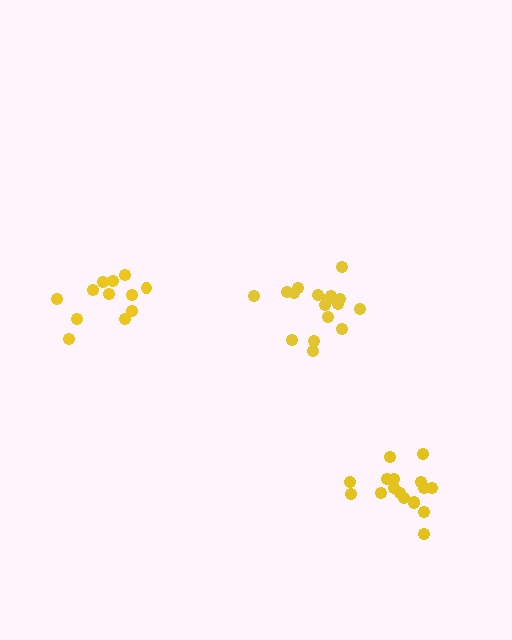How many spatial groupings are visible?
There are 3 spatial groupings.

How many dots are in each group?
Group 1: 12 dots, Group 2: 17 dots, Group 3: 17 dots (46 total).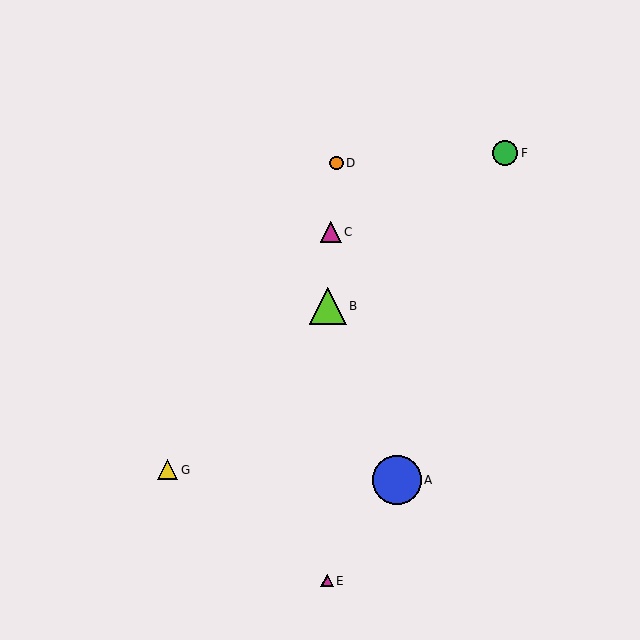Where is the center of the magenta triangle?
The center of the magenta triangle is at (327, 581).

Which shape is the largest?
The blue circle (labeled A) is the largest.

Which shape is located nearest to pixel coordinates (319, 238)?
The magenta triangle (labeled C) at (331, 232) is nearest to that location.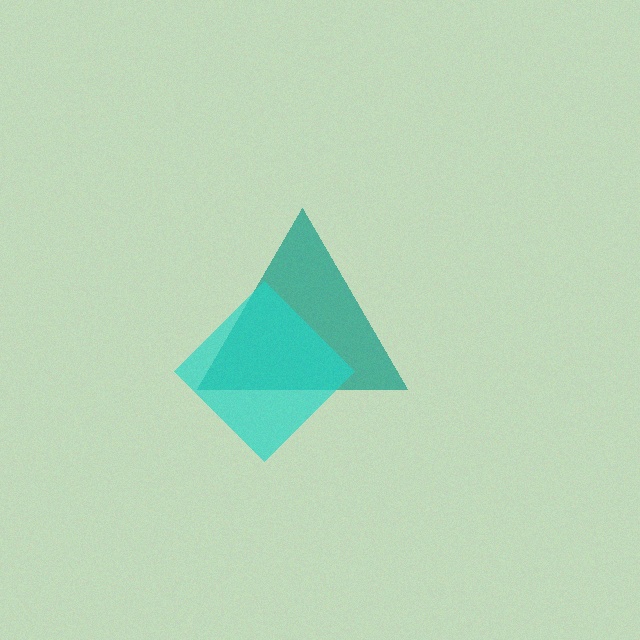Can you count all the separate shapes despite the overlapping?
Yes, there are 2 separate shapes.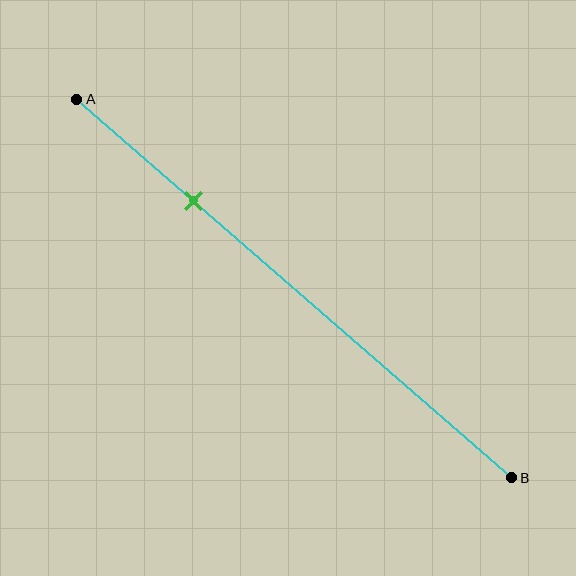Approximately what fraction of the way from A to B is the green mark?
The green mark is approximately 25% of the way from A to B.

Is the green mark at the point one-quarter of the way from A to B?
Yes, the mark is approximately at the one-quarter point.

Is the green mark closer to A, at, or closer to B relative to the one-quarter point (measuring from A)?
The green mark is approximately at the one-quarter point of segment AB.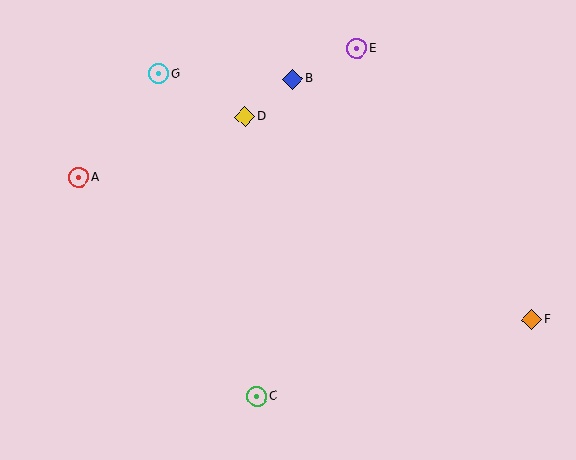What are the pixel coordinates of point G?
Point G is at (159, 74).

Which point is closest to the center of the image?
Point D at (245, 117) is closest to the center.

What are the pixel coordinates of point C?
Point C is at (257, 396).